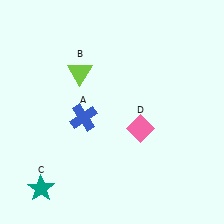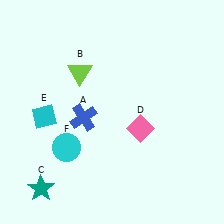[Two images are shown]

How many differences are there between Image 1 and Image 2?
There are 2 differences between the two images.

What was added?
A cyan diamond (E), a cyan circle (F) were added in Image 2.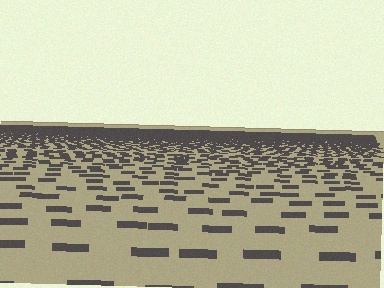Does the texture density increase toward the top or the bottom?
Density increases toward the top.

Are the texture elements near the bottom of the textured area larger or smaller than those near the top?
Larger. Near the bottom, elements are closer to the viewer and appear at a bigger on-screen size.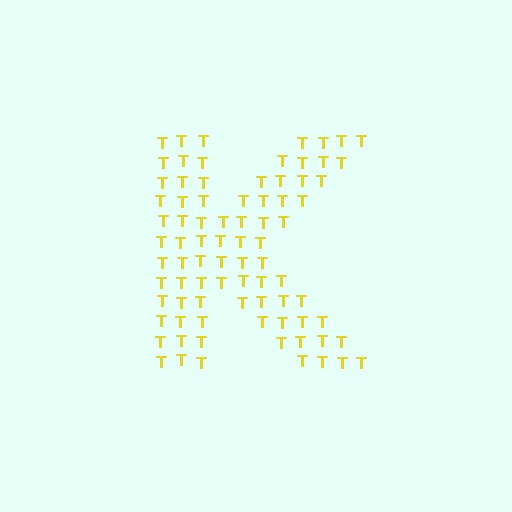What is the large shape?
The large shape is the letter K.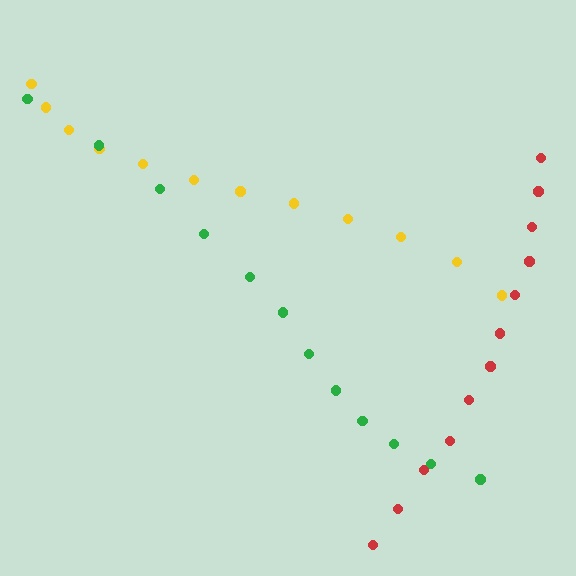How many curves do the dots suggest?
There are 3 distinct paths.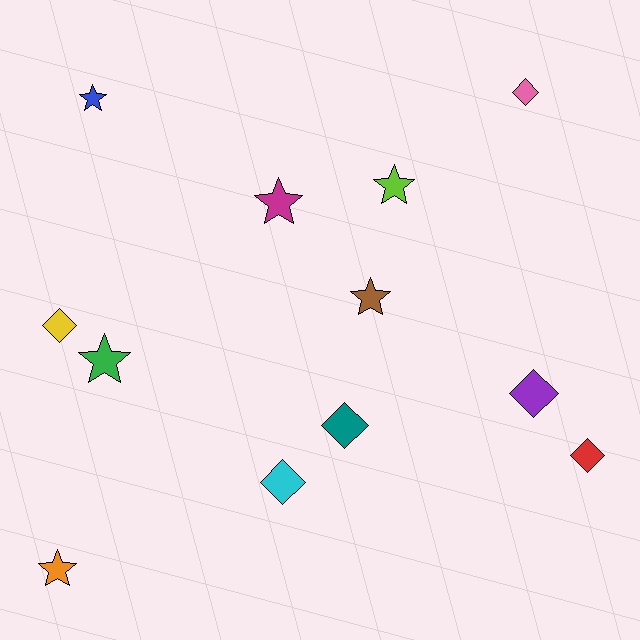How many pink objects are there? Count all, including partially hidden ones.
There is 1 pink object.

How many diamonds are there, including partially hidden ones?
There are 6 diamonds.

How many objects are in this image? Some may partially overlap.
There are 12 objects.